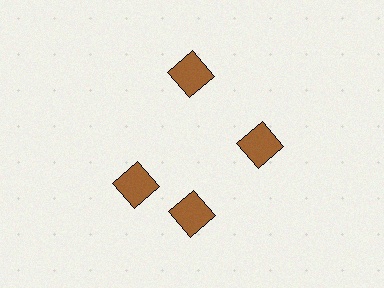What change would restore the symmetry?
The symmetry would be restored by rotating it back into even spacing with its neighbors so that all 4 diamonds sit at equal angles and equal distance from the center.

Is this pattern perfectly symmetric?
No. The 4 brown diamonds are arranged in a ring, but one element near the 9 o'clock position is rotated out of alignment along the ring, breaking the 4-fold rotational symmetry.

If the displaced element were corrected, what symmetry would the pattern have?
It would have 4-fold rotational symmetry — the pattern would map onto itself every 90 degrees.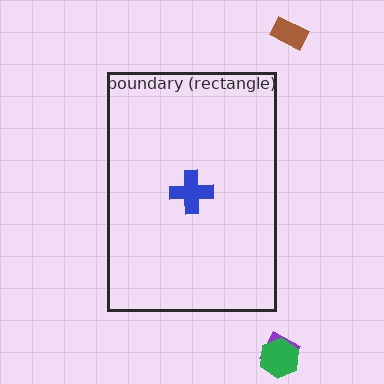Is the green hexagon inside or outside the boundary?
Outside.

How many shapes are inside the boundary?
1 inside, 3 outside.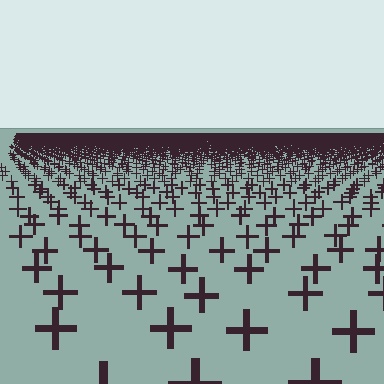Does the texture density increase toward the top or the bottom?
Density increases toward the top.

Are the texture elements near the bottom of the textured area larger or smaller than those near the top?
Larger. Near the bottom, elements are closer to the viewer and appear at a bigger on-screen size.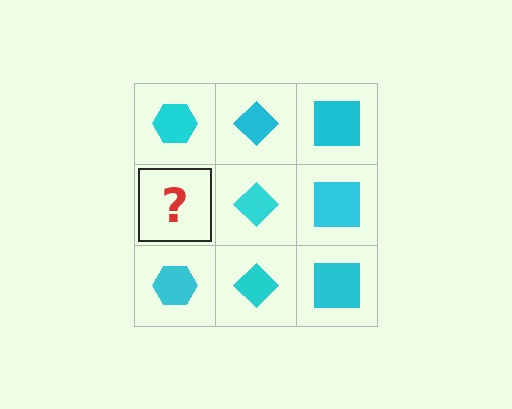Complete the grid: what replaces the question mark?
The question mark should be replaced with a cyan hexagon.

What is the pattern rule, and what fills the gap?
The rule is that each column has a consistent shape. The gap should be filled with a cyan hexagon.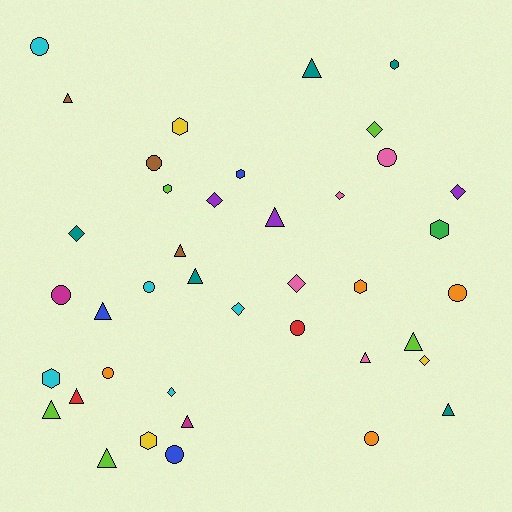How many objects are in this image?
There are 40 objects.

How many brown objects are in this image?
There are 3 brown objects.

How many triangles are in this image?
There are 13 triangles.